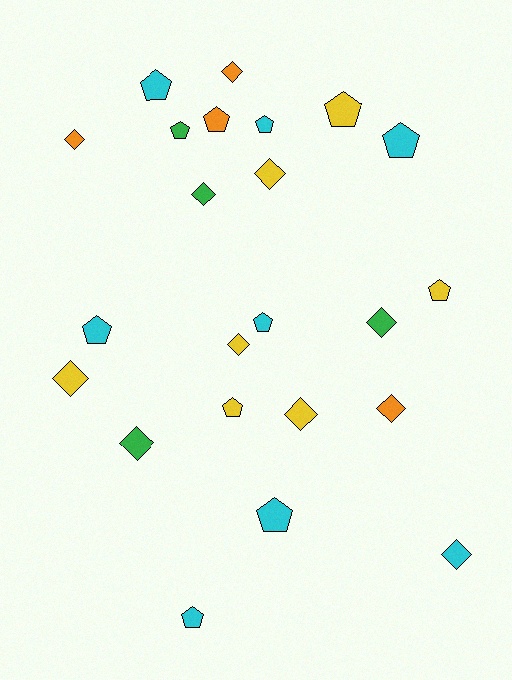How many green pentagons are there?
There is 1 green pentagon.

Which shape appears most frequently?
Pentagon, with 12 objects.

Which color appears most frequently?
Cyan, with 8 objects.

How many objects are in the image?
There are 23 objects.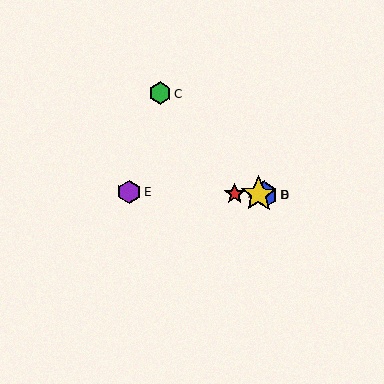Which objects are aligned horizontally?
Objects A, B, D, E are aligned horizontally.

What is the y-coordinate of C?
Object C is at y≈93.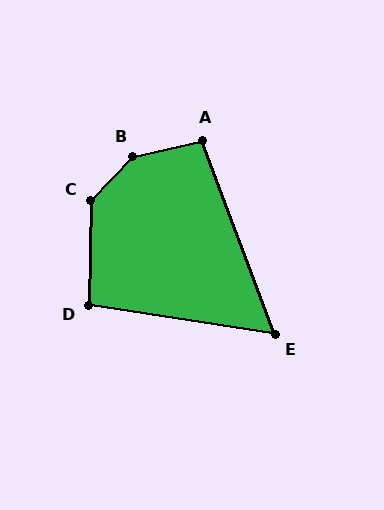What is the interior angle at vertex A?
Approximately 98 degrees (obtuse).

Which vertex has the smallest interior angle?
E, at approximately 61 degrees.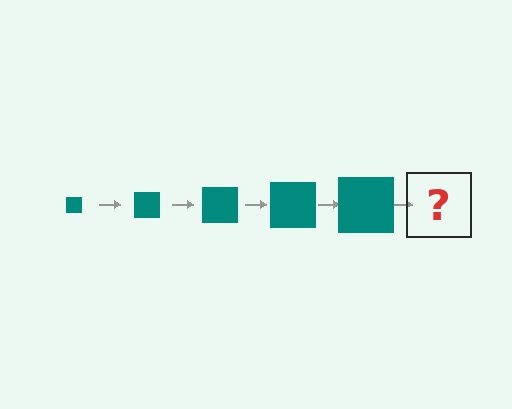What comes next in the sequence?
The next element should be a teal square, larger than the previous one.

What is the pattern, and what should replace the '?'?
The pattern is that the square gets progressively larger each step. The '?' should be a teal square, larger than the previous one.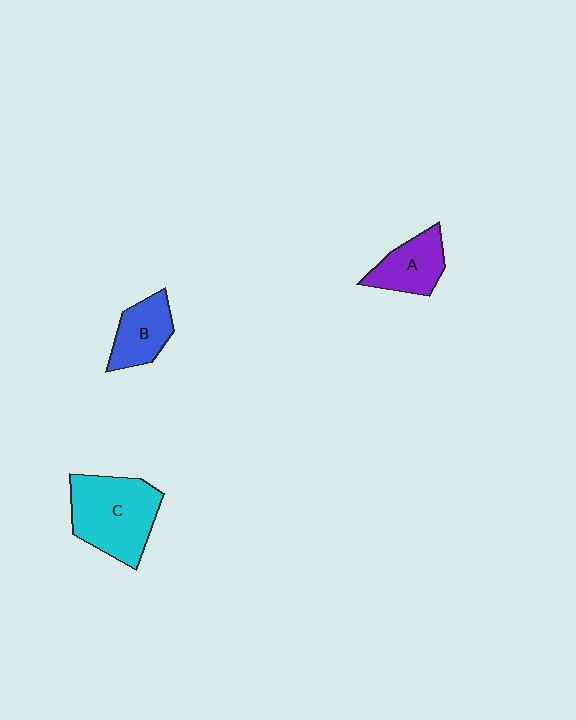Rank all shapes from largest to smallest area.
From largest to smallest: C (cyan), A (purple), B (blue).